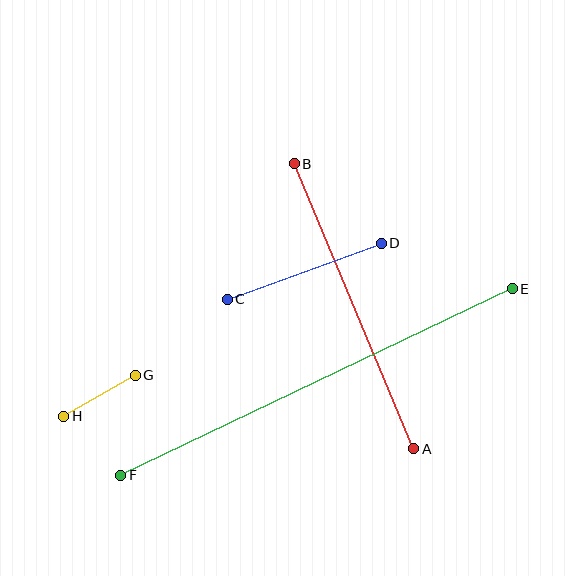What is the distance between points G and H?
The distance is approximately 82 pixels.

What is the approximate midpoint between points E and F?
The midpoint is at approximately (316, 382) pixels.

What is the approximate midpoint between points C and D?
The midpoint is at approximately (304, 271) pixels.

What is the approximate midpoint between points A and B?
The midpoint is at approximately (354, 306) pixels.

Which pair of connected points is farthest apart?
Points E and F are farthest apart.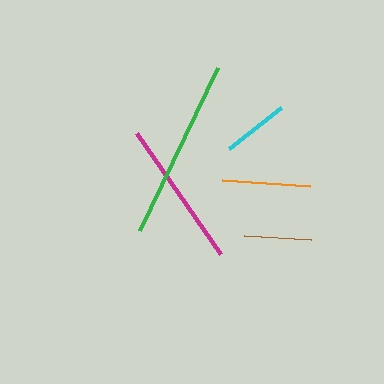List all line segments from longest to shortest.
From longest to shortest: green, magenta, orange, brown, cyan.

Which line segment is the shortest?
The cyan line is the shortest at approximately 66 pixels.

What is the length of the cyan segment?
The cyan segment is approximately 66 pixels long.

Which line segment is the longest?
The green line is the longest at approximately 181 pixels.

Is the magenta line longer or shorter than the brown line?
The magenta line is longer than the brown line.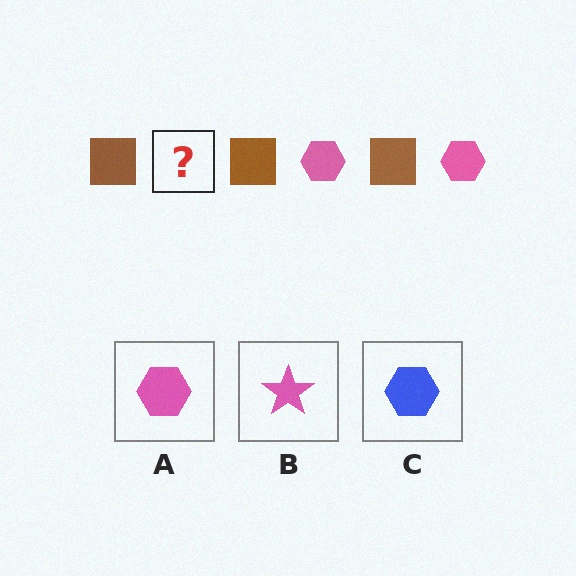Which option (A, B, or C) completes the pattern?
A.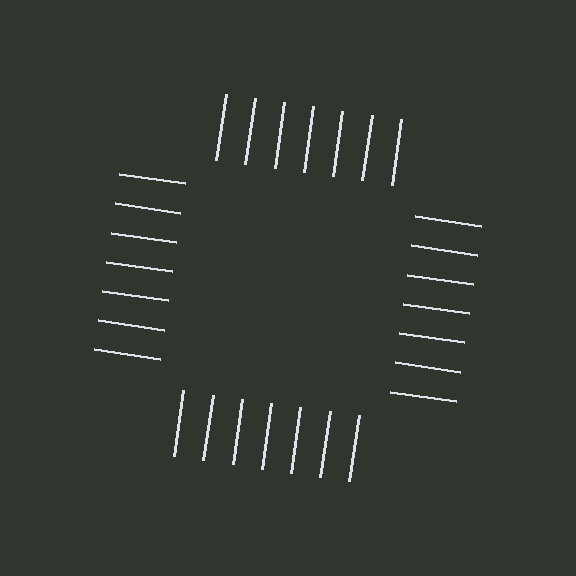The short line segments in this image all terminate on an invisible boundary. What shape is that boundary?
An illusory square — the line segments terminate on its edges but no continuous stroke is drawn.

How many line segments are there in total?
28 — 7 along each of the 4 edges.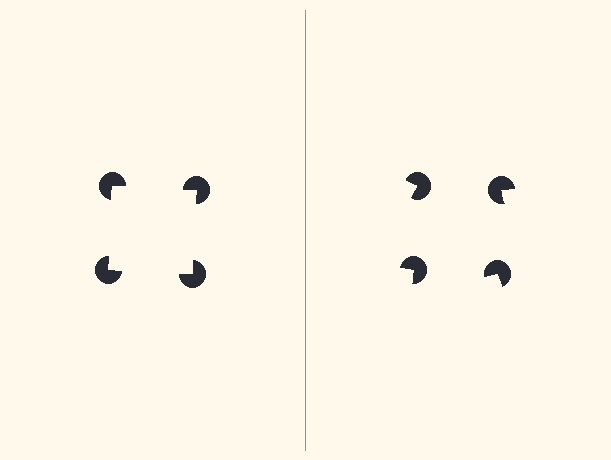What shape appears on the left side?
An illusory square.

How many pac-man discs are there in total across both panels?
8 — 4 on each side.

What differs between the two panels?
The pac-man discs are positioned identically on both sides; only the wedge orientations differ. On the left they align to a square; on the right they are misaligned.